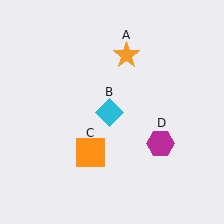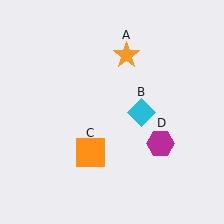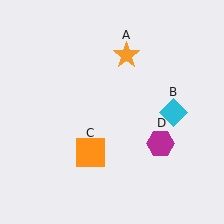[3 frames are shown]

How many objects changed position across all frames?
1 object changed position: cyan diamond (object B).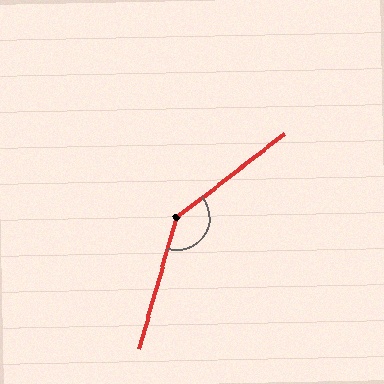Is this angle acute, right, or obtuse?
It is obtuse.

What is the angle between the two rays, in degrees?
Approximately 144 degrees.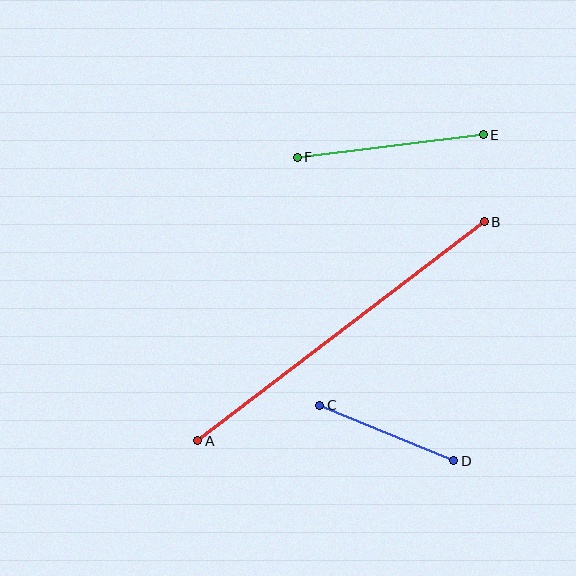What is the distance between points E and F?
The distance is approximately 187 pixels.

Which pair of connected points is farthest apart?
Points A and B are farthest apart.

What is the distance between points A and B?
The distance is approximately 360 pixels.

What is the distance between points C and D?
The distance is approximately 145 pixels.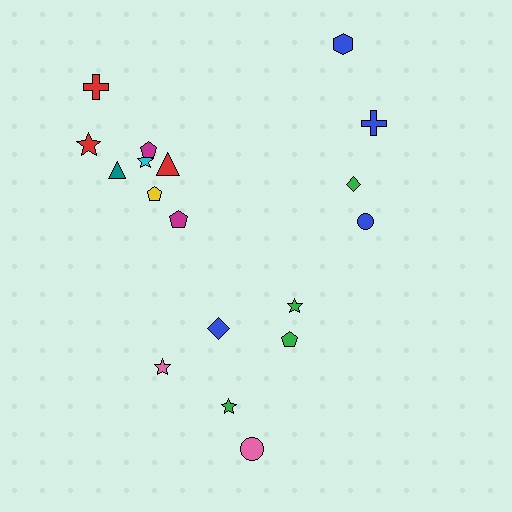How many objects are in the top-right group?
There are 4 objects.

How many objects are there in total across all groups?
There are 18 objects.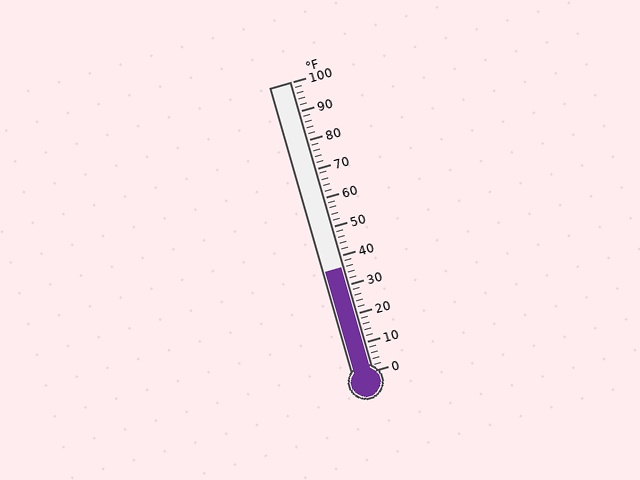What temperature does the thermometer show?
The thermometer shows approximately 36°F.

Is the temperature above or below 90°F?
The temperature is below 90°F.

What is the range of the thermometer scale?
The thermometer scale ranges from 0°F to 100°F.